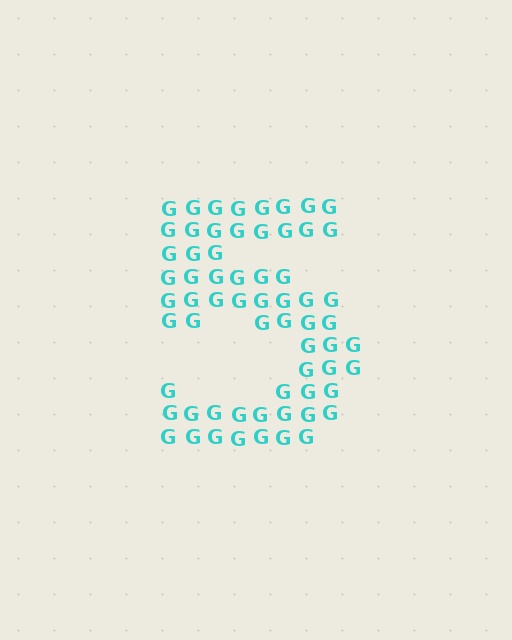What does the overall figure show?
The overall figure shows the digit 5.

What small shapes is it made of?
It is made of small letter G's.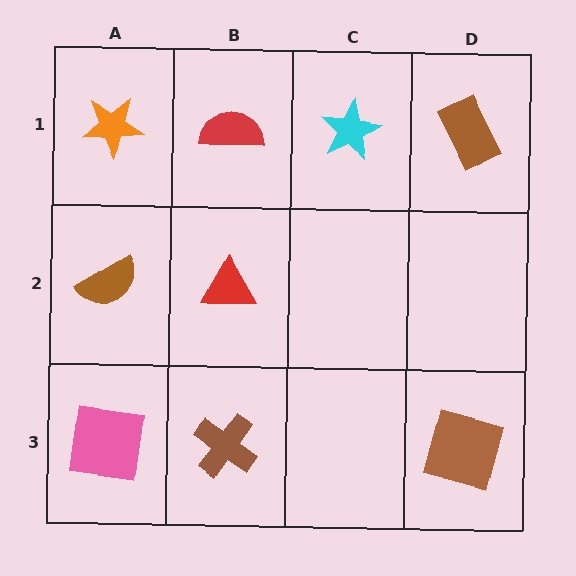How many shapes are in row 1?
4 shapes.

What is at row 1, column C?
A cyan star.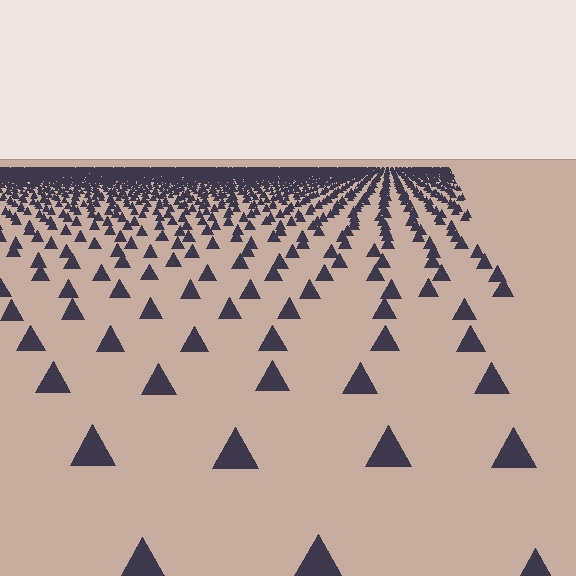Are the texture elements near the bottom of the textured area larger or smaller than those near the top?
Larger. Near the bottom, elements are closer to the viewer and appear at a bigger on-screen size.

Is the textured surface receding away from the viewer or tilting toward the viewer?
The surface is receding away from the viewer. Texture elements get smaller and denser toward the top.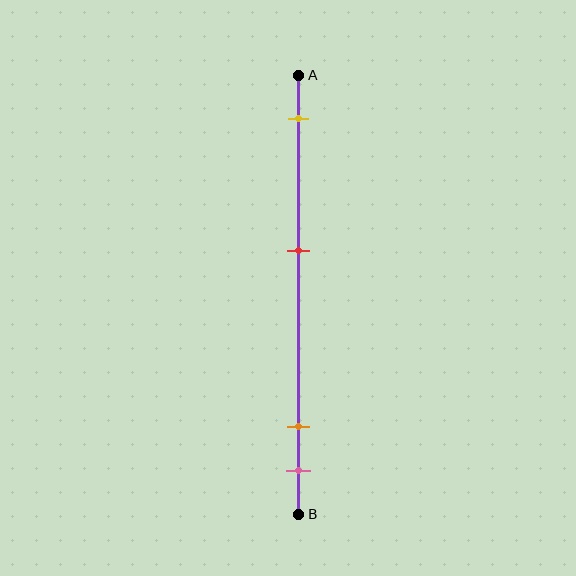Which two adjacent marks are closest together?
The orange and pink marks are the closest adjacent pair.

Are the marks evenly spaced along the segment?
No, the marks are not evenly spaced.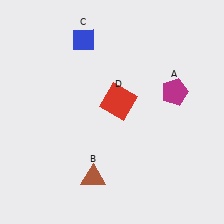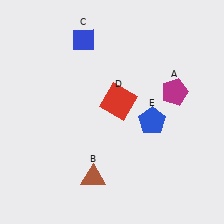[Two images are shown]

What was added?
A blue pentagon (E) was added in Image 2.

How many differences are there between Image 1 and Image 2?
There is 1 difference between the two images.